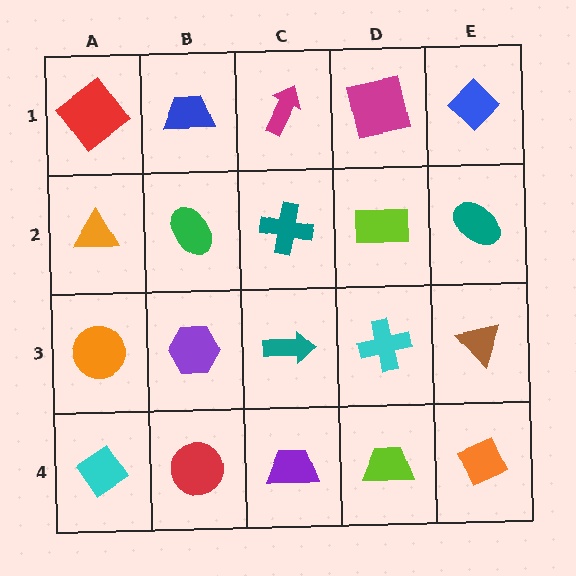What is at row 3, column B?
A purple hexagon.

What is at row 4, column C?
A purple trapezoid.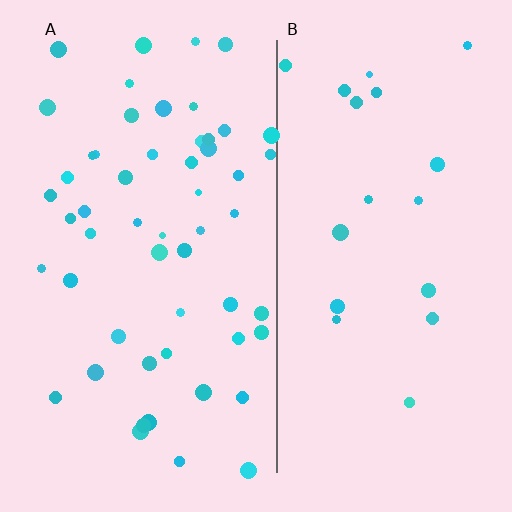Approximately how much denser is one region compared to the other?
Approximately 3.0× — region A over region B.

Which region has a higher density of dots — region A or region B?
A (the left).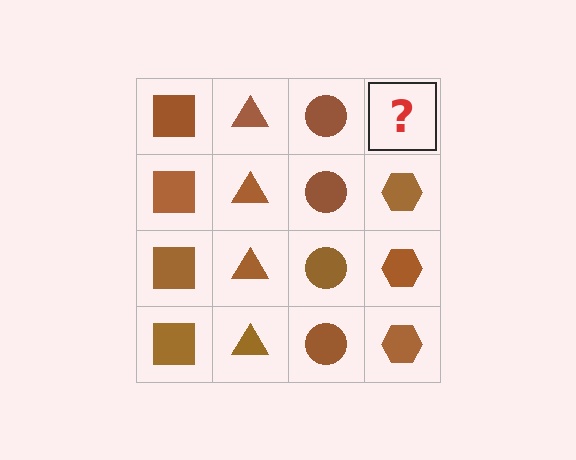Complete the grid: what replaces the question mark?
The question mark should be replaced with a brown hexagon.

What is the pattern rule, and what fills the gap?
The rule is that each column has a consistent shape. The gap should be filled with a brown hexagon.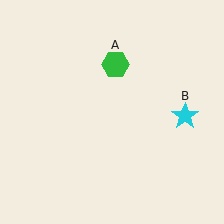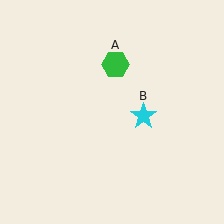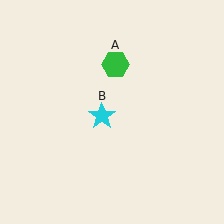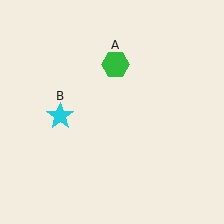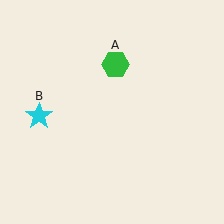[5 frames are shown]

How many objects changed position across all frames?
1 object changed position: cyan star (object B).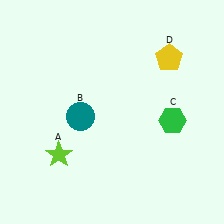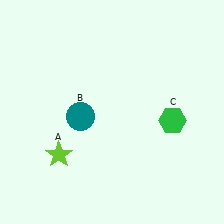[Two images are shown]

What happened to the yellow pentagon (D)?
The yellow pentagon (D) was removed in Image 2. It was in the top-right area of Image 1.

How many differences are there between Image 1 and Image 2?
There is 1 difference between the two images.